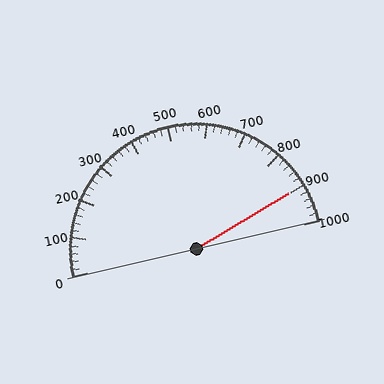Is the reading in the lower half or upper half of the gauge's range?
The reading is in the upper half of the range (0 to 1000).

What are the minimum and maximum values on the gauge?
The gauge ranges from 0 to 1000.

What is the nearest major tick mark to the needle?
The nearest major tick mark is 900.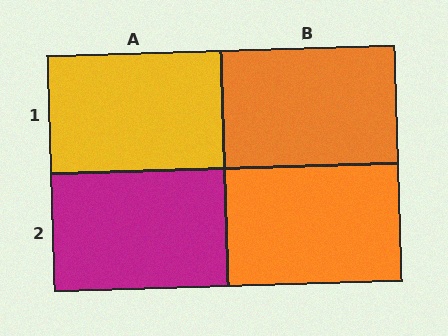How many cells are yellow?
1 cell is yellow.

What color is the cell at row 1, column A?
Yellow.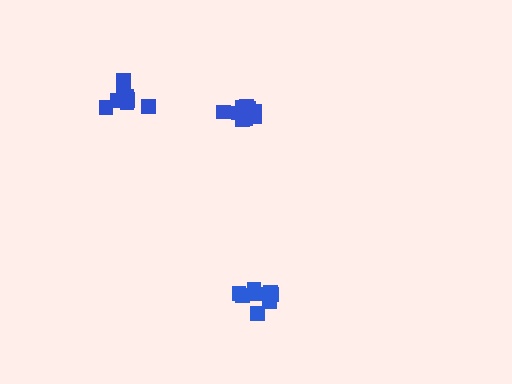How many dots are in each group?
Group 1: 9 dots, Group 2: 8 dots, Group 3: 9 dots (26 total).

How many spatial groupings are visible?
There are 3 spatial groupings.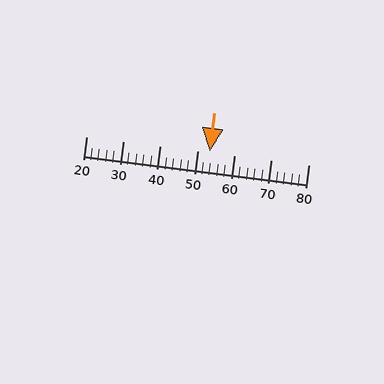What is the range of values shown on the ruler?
The ruler shows values from 20 to 80.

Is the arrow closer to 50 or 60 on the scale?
The arrow is closer to 50.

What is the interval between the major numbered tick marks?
The major tick marks are spaced 10 units apart.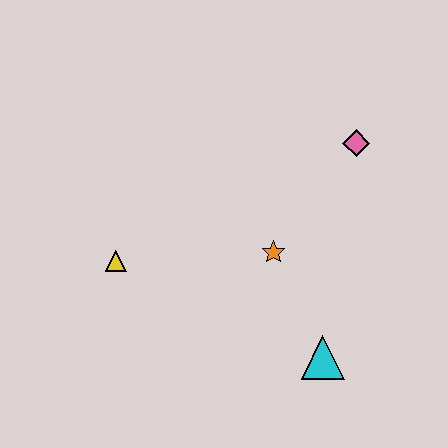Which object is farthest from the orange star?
The yellow triangle is farthest from the orange star.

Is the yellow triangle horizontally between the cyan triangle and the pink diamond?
No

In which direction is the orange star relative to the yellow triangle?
The orange star is to the right of the yellow triangle.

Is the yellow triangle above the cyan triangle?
Yes